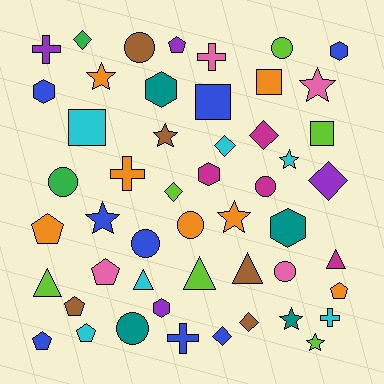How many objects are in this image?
There are 50 objects.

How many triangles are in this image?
There are 5 triangles.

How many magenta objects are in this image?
There are 4 magenta objects.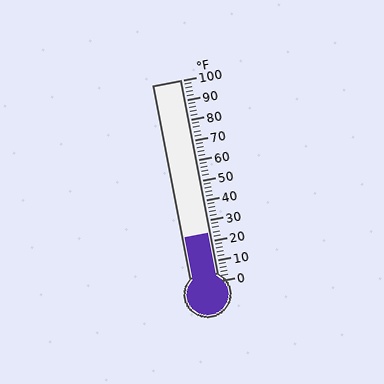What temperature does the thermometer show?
The thermometer shows approximately 24°F.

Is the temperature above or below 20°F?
The temperature is above 20°F.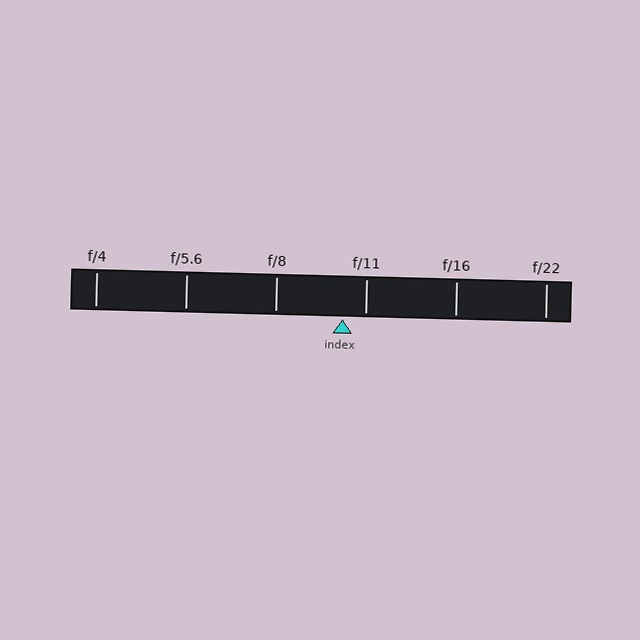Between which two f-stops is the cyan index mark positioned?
The index mark is between f/8 and f/11.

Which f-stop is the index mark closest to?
The index mark is closest to f/11.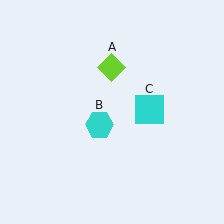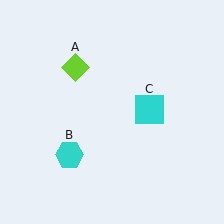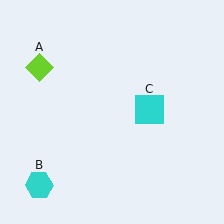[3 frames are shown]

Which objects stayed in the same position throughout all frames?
Cyan square (object C) remained stationary.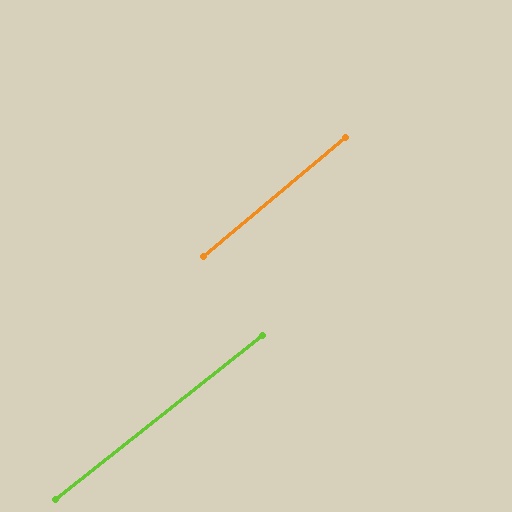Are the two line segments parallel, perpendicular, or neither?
Parallel — their directions differ by only 1.9°.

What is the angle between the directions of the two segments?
Approximately 2 degrees.